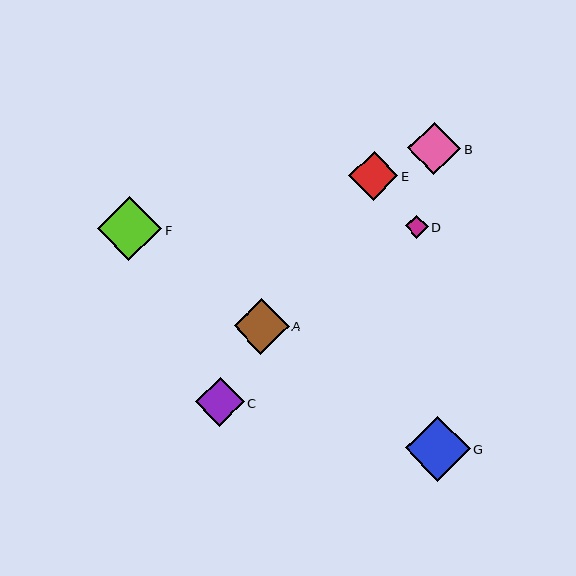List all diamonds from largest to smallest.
From largest to smallest: G, F, A, B, E, C, D.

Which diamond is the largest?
Diamond G is the largest with a size of approximately 65 pixels.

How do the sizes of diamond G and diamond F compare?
Diamond G and diamond F are approximately the same size.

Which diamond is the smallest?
Diamond D is the smallest with a size of approximately 23 pixels.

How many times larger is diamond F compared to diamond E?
Diamond F is approximately 1.3 times the size of diamond E.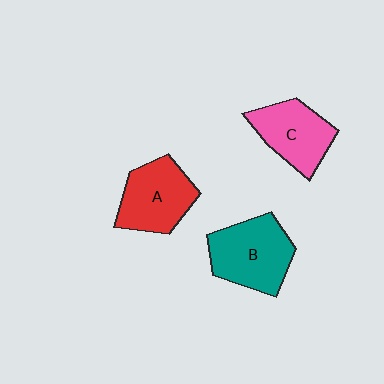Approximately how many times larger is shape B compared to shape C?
Approximately 1.2 times.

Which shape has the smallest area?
Shape C (pink).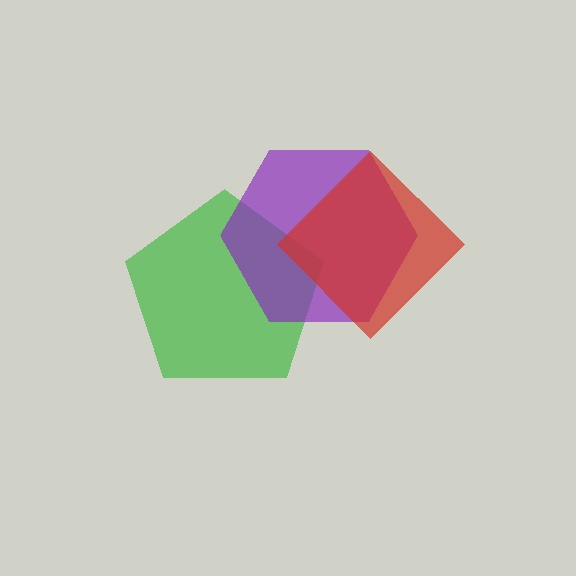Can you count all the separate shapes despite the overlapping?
Yes, there are 3 separate shapes.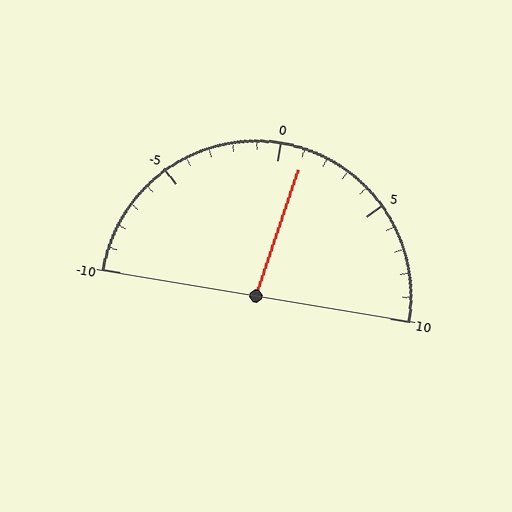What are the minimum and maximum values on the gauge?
The gauge ranges from -10 to 10.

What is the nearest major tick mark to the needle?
The nearest major tick mark is 0.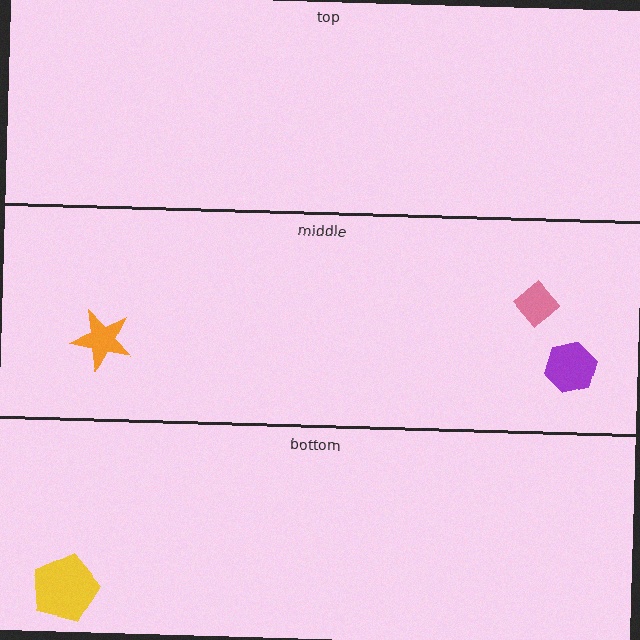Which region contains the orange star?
The middle region.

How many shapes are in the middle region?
3.